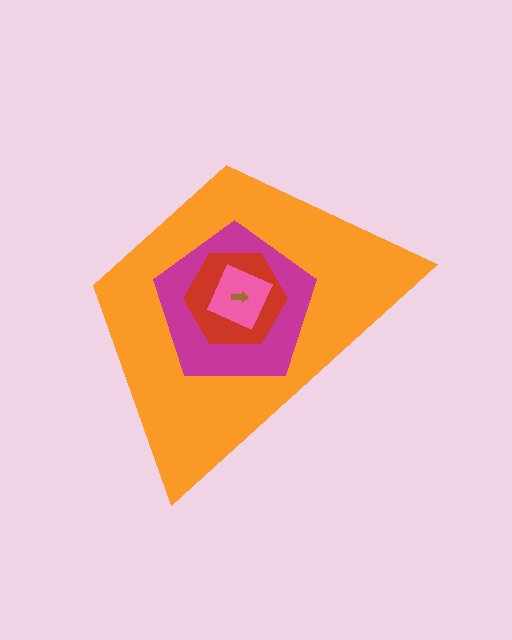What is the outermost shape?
The orange trapezoid.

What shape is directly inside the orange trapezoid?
The magenta pentagon.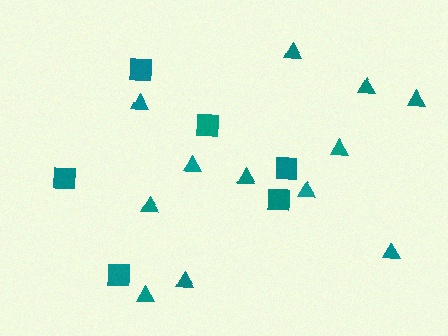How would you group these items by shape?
There are 2 groups: one group of triangles (12) and one group of squares (6).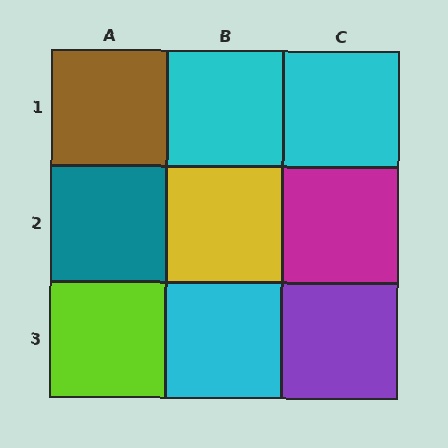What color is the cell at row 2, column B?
Yellow.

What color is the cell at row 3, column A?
Lime.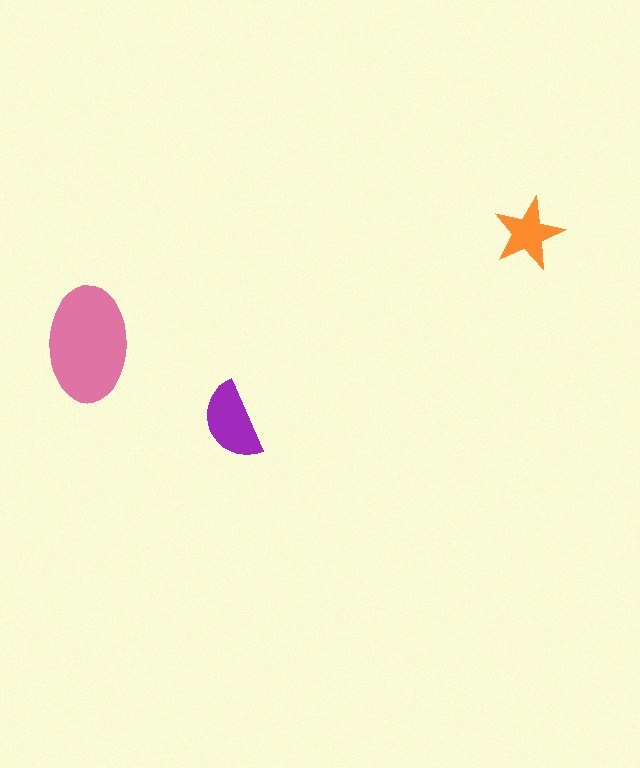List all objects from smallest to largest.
The orange star, the purple semicircle, the pink ellipse.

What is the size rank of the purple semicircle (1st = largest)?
2nd.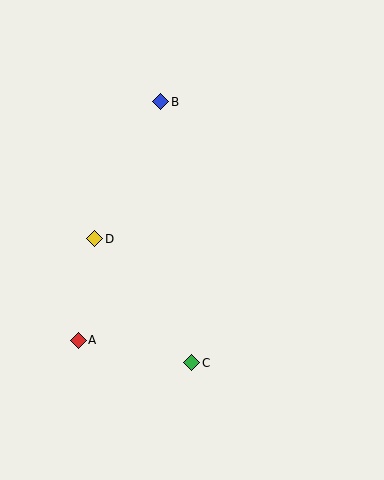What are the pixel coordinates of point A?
Point A is at (78, 340).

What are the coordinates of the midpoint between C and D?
The midpoint between C and D is at (143, 301).